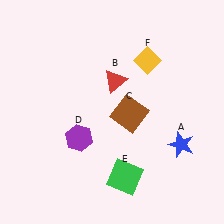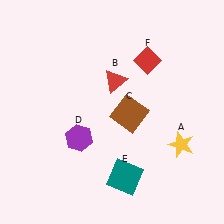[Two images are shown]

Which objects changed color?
A changed from blue to yellow. E changed from green to teal. F changed from yellow to red.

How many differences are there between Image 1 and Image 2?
There are 3 differences between the two images.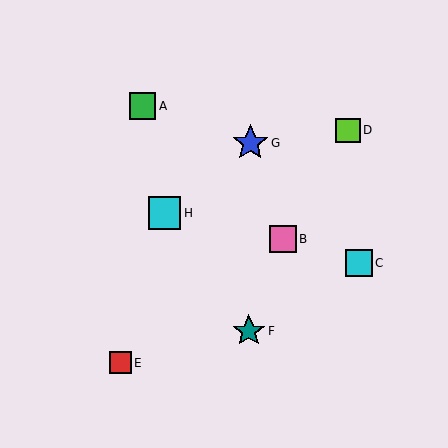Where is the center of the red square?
The center of the red square is at (120, 363).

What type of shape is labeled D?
Shape D is a lime square.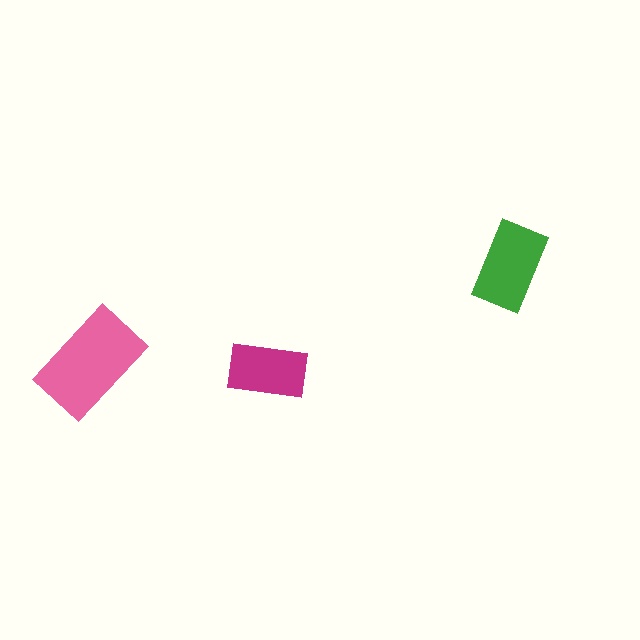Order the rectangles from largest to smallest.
the pink one, the green one, the magenta one.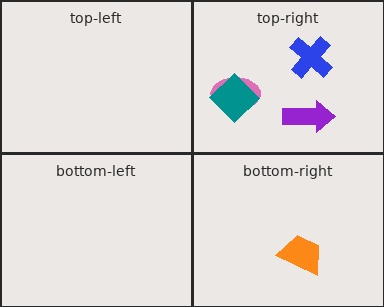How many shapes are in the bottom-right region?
1.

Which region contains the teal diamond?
The top-right region.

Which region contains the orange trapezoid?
The bottom-right region.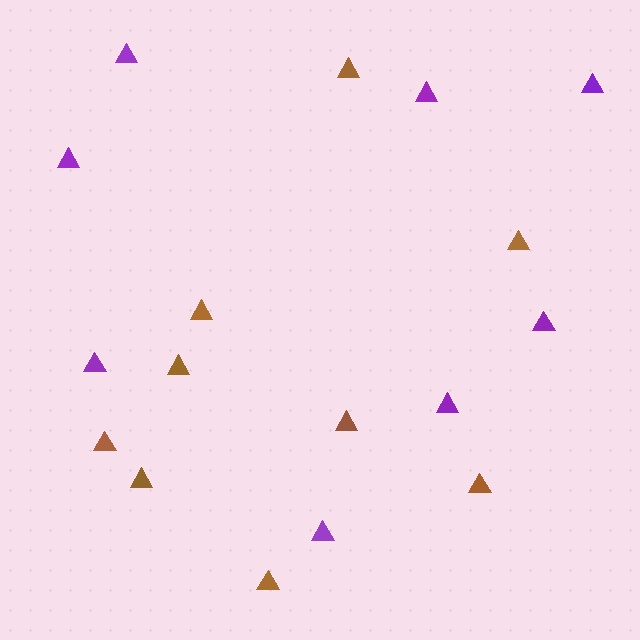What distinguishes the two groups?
There are 2 groups: one group of purple triangles (8) and one group of brown triangles (9).